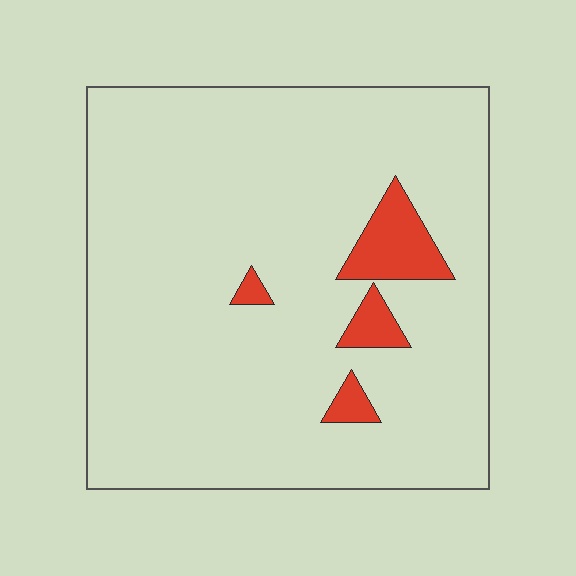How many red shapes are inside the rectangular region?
4.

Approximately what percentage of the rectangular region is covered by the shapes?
Approximately 5%.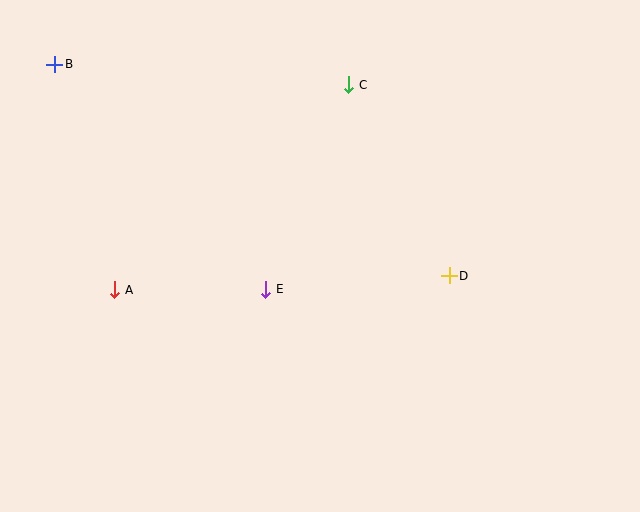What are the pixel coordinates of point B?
Point B is at (55, 64).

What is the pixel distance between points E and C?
The distance between E and C is 220 pixels.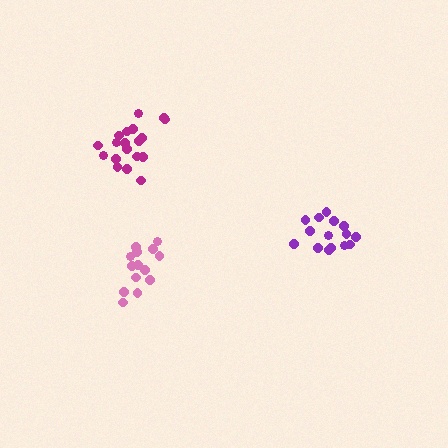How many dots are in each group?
Group 1: 20 dots, Group 2: 14 dots, Group 3: 15 dots (49 total).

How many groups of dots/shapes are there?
There are 3 groups.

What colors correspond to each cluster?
The clusters are colored: magenta, pink, purple.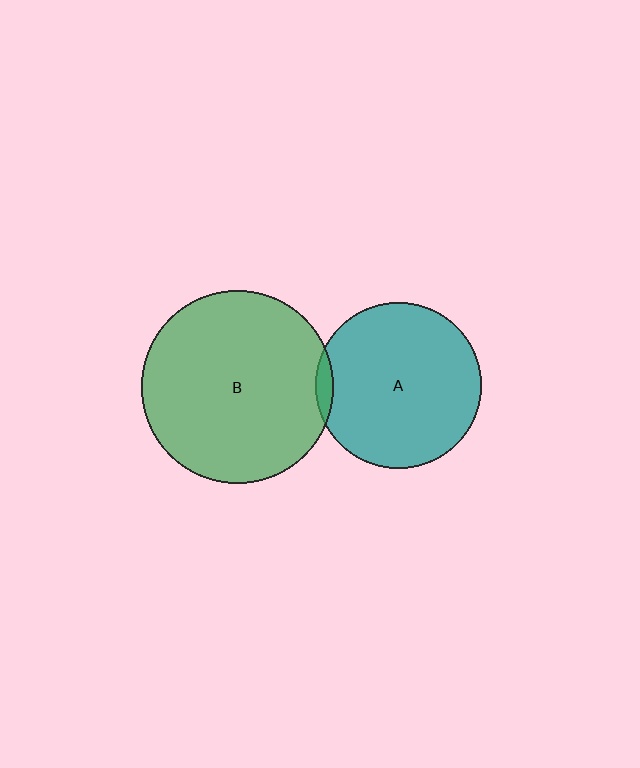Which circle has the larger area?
Circle B (green).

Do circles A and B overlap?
Yes.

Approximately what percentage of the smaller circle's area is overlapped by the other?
Approximately 5%.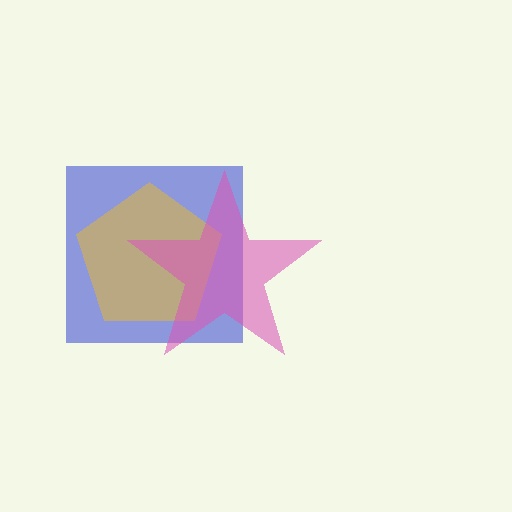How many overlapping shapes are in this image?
There are 3 overlapping shapes in the image.